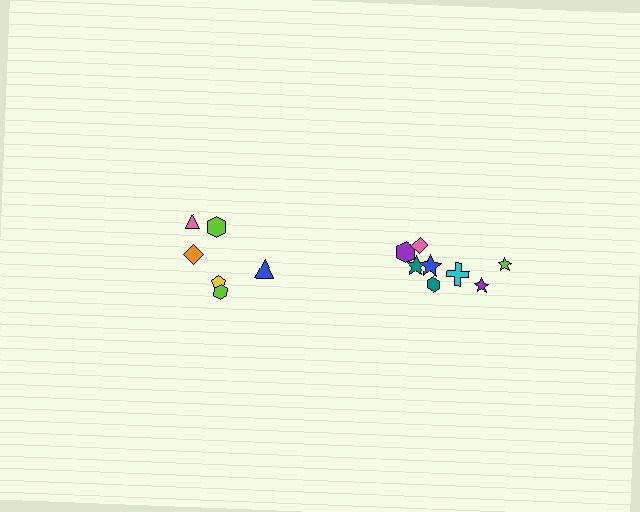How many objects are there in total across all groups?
There are 14 objects.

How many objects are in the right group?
There are 8 objects.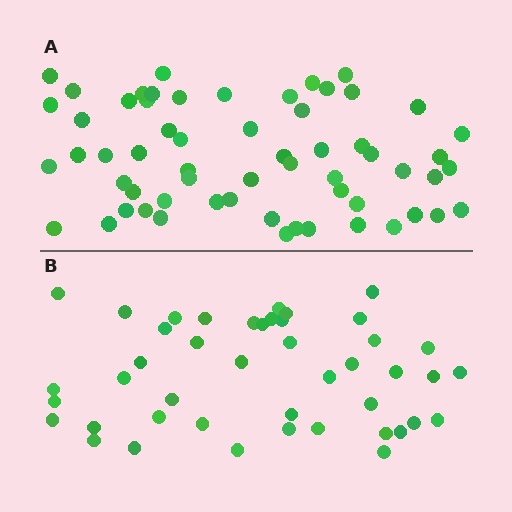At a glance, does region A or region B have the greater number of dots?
Region A (the top region) has more dots.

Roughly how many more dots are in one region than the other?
Region A has approximately 15 more dots than region B.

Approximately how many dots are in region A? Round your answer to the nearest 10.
About 60 dots.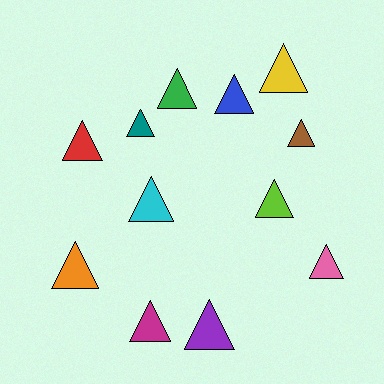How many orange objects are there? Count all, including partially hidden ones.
There is 1 orange object.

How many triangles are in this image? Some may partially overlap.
There are 12 triangles.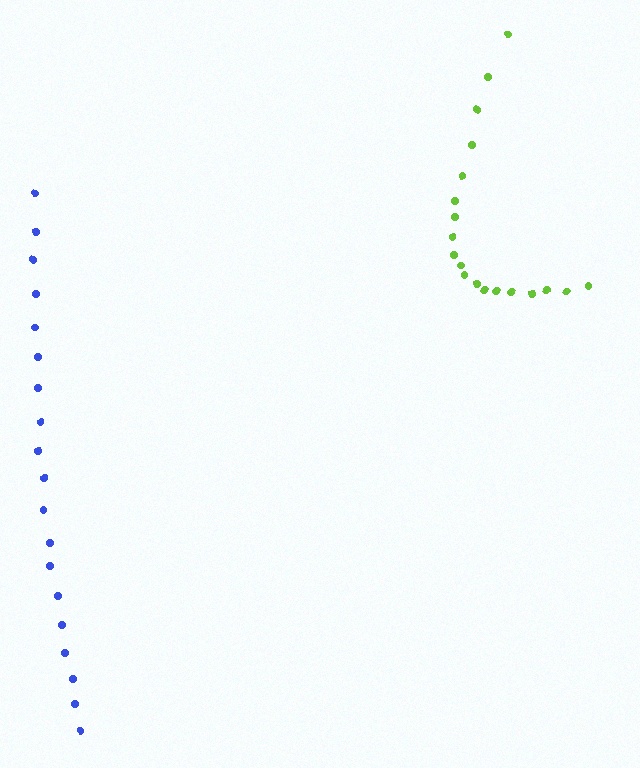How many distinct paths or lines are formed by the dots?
There are 2 distinct paths.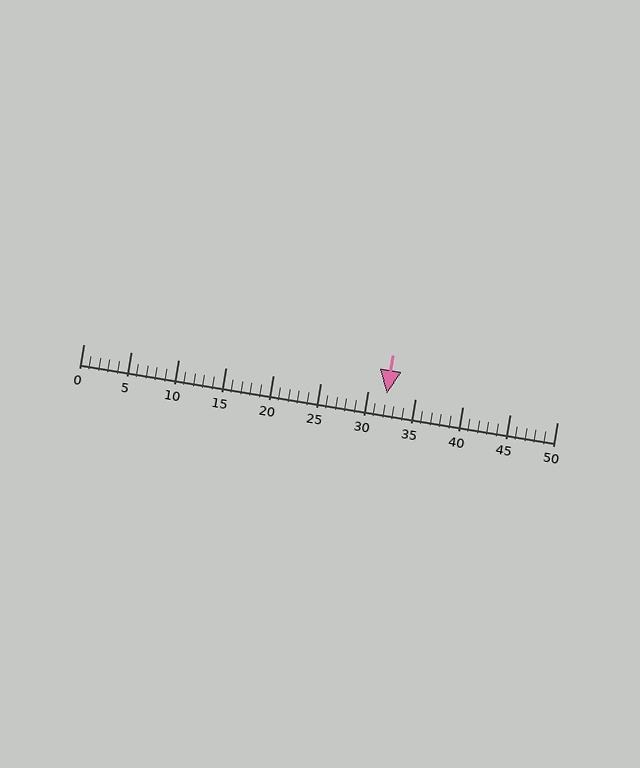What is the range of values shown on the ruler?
The ruler shows values from 0 to 50.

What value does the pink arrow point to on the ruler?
The pink arrow points to approximately 32.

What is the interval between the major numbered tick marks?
The major tick marks are spaced 5 units apart.